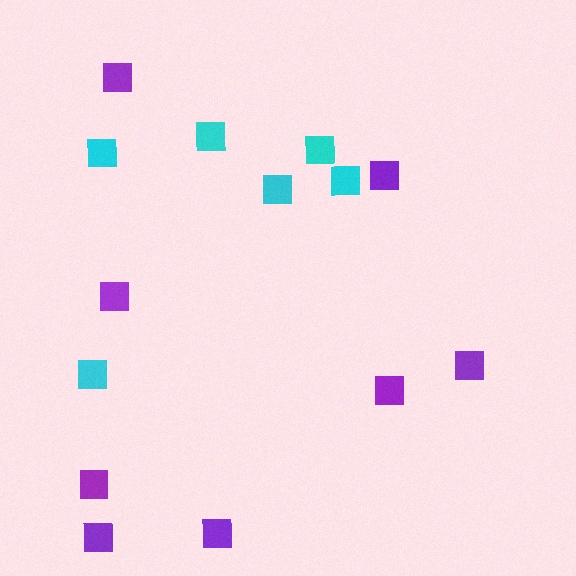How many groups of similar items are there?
There are 2 groups: one group of cyan squares (6) and one group of purple squares (8).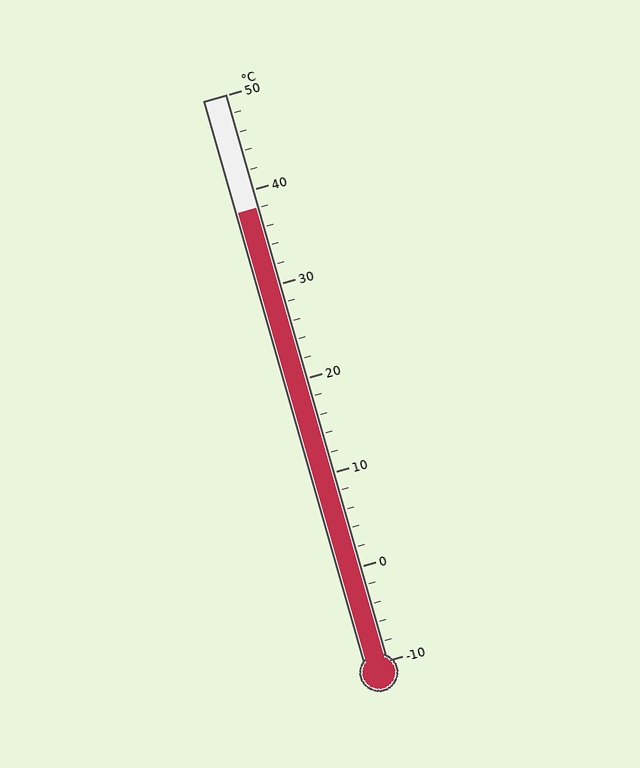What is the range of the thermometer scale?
The thermometer scale ranges from -10°C to 50°C.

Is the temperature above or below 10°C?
The temperature is above 10°C.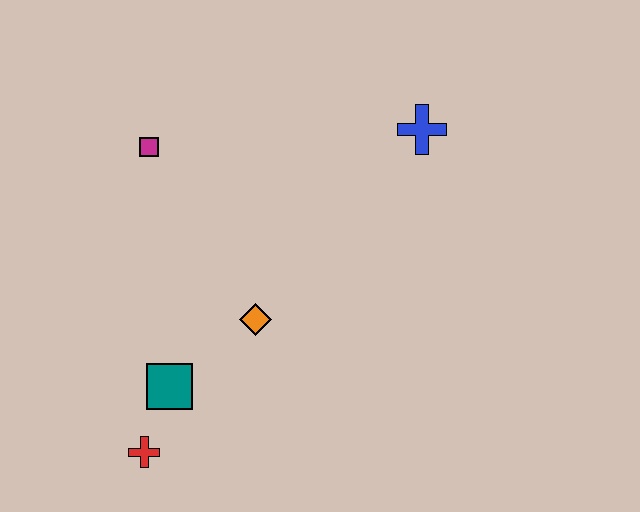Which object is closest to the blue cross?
The orange diamond is closest to the blue cross.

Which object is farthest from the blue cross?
The red cross is farthest from the blue cross.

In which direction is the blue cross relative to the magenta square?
The blue cross is to the right of the magenta square.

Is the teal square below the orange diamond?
Yes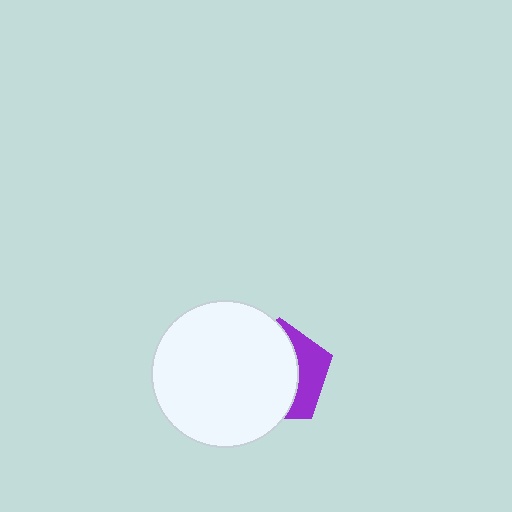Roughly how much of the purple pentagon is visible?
A small part of it is visible (roughly 32%).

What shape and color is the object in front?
The object in front is a white circle.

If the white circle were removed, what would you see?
You would see the complete purple pentagon.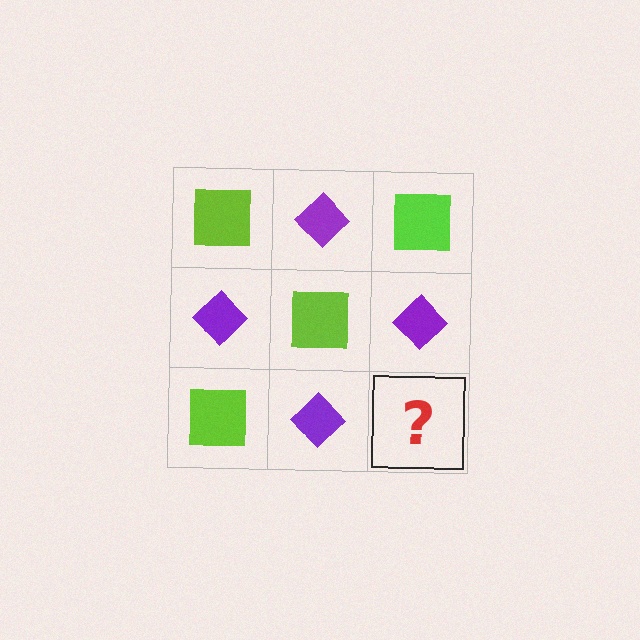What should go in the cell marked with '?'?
The missing cell should contain a lime square.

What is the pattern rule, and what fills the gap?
The rule is that it alternates lime square and purple diamond in a checkerboard pattern. The gap should be filled with a lime square.